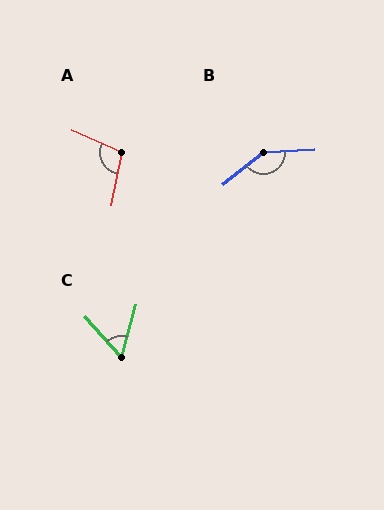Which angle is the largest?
B, at approximately 145 degrees.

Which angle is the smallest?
C, at approximately 57 degrees.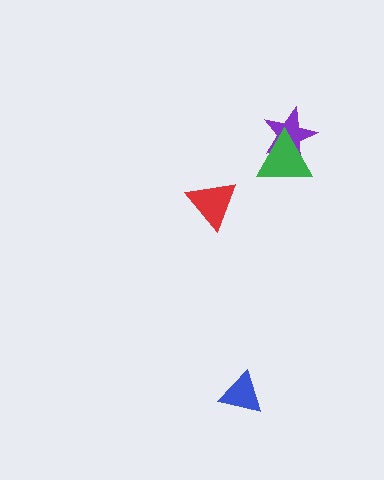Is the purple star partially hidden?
Yes, it is partially covered by another shape.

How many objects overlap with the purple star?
1 object overlaps with the purple star.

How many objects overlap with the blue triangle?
0 objects overlap with the blue triangle.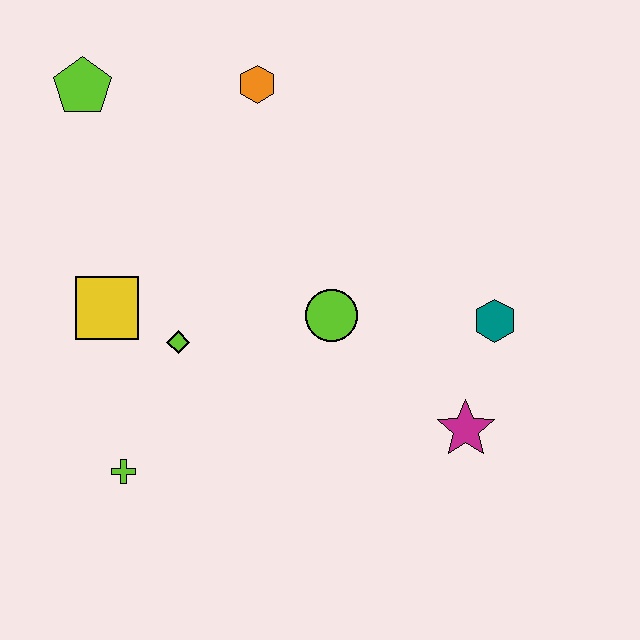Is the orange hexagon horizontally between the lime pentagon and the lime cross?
No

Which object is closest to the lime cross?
The lime diamond is closest to the lime cross.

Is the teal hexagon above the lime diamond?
Yes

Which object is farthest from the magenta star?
The lime pentagon is farthest from the magenta star.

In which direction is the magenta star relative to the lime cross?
The magenta star is to the right of the lime cross.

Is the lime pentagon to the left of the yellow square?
Yes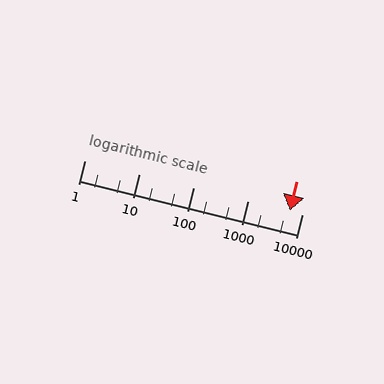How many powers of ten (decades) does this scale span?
The scale spans 4 decades, from 1 to 10000.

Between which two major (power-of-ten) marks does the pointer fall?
The pointer is between 1000 and 10000.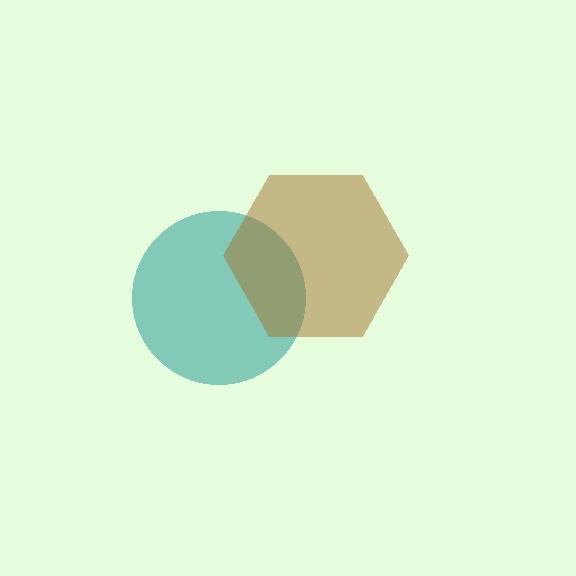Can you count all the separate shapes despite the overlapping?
Yes, there are 2 separate shapes.